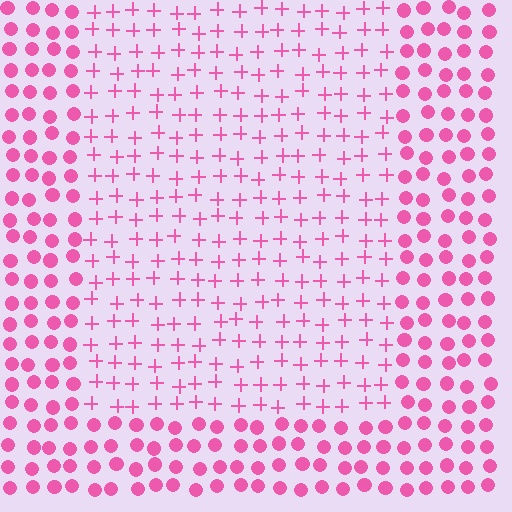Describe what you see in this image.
The image is filled with small pink elements arranged in a uniform grid. A rectangle-shaped region contains plus signs, while the surrounding area contains circles. The boundary is defined purely by the change in element shape.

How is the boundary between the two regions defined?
The boundary is defined by a change in element shape: plus signs inside vs. circles outside. All elements share the same color and spacing.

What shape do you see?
I see a rectangle.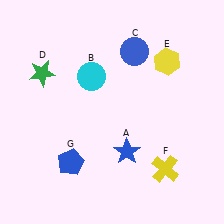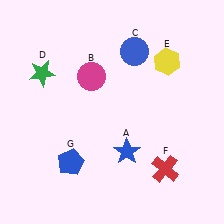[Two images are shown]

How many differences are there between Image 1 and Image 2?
There are 2 differences between the two images.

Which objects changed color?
B changed from cyan to magenta. F changed from yellow to red.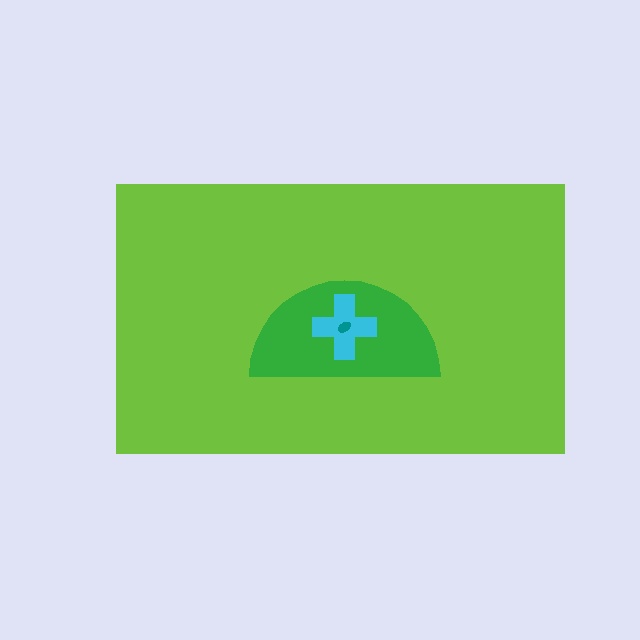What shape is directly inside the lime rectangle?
The green semicircle.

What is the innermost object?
The teal ellipse.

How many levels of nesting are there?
4.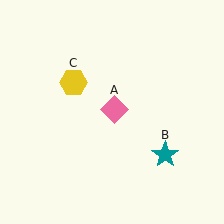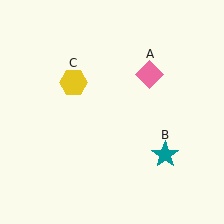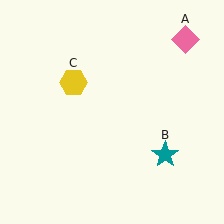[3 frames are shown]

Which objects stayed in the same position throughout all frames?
Teal star (object B) and yellow hexagon (object C) remained stationary.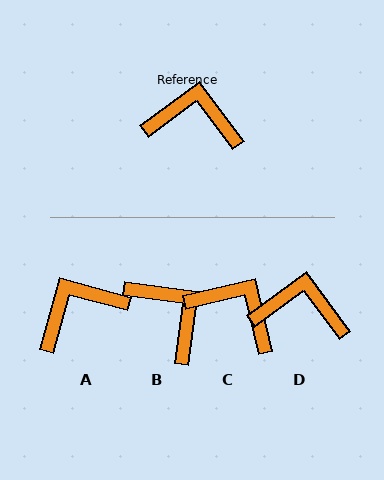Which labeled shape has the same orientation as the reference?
D.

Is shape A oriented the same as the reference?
No, it is off by about 38 degrees.